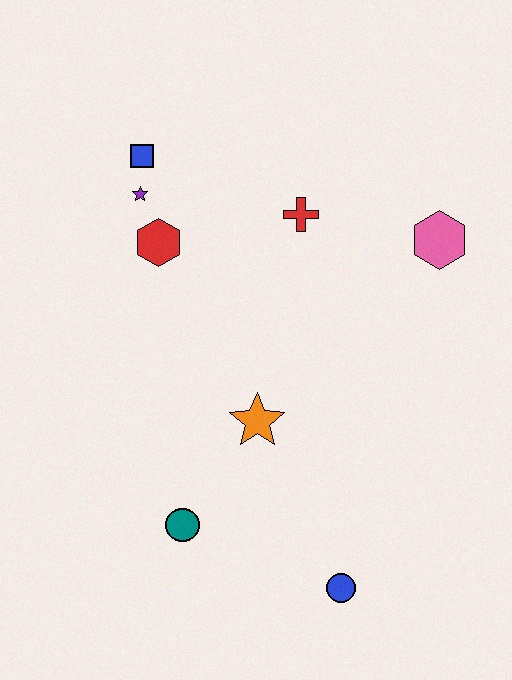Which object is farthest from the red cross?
The blue circle is farthest from the red cross.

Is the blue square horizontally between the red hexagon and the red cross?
No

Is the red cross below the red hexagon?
No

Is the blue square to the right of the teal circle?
No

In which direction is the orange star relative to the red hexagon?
The orange star is below the red hexagon.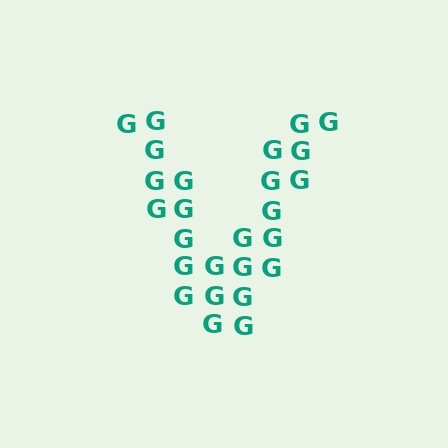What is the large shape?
The large shape is the letter V.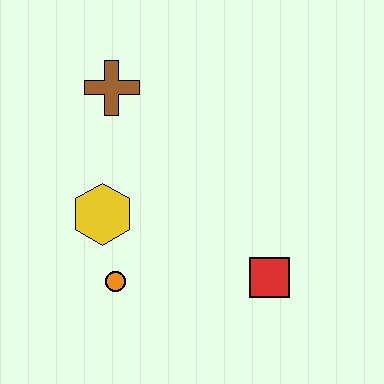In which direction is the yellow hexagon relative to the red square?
The yellow hexagon is to the left of the red square.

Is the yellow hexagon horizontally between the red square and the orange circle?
No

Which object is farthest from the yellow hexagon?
The red square is farthest from the yellow hexagon.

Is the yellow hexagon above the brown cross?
No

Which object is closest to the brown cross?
The yellow hexagon is closest to the brown cross.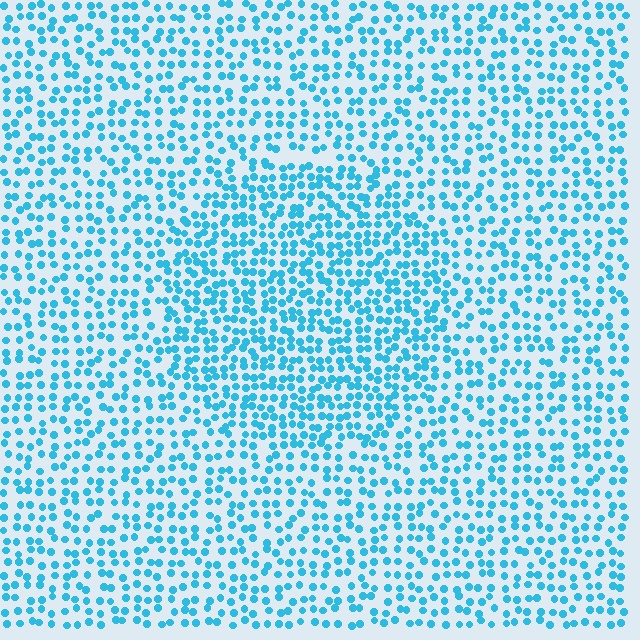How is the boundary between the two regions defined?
The boundary is defined by a change in element density (approximately 1.5x ratio). All elements are the same color, size, and shape.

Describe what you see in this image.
The image contains small cyan elements arranged at two different densities. A circle-shaped region is visible where the elements are more densely packed than the surrounding area.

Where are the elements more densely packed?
The elements are more densely packed inside the circle boundary.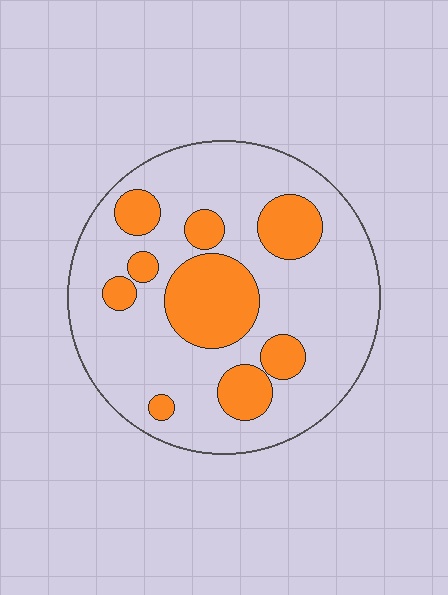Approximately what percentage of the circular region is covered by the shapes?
Approximately 25%.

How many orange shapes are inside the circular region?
9.